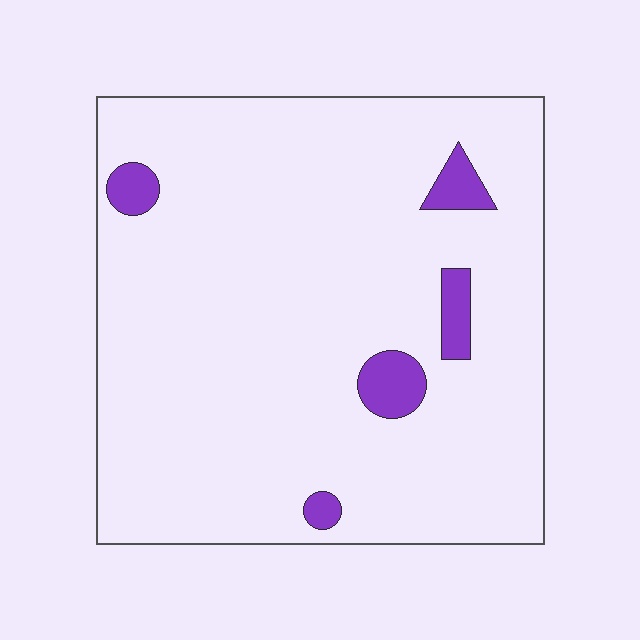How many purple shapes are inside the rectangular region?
5.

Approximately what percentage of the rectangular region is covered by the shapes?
Approximately 5%.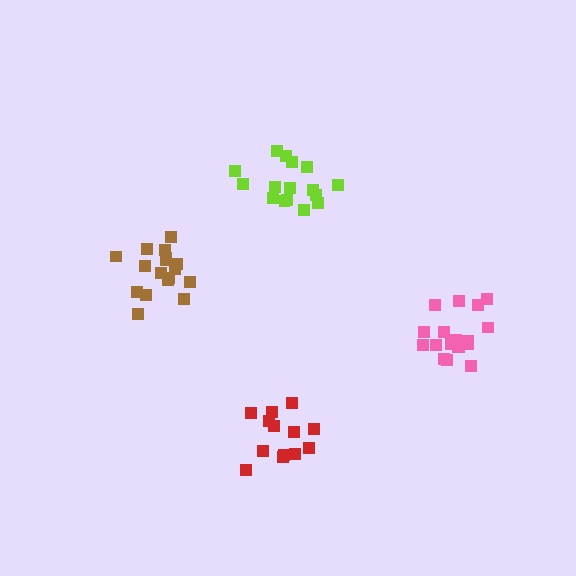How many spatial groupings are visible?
There are 4 spatial groupings.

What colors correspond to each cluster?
The clusters are colored: red, lime, pink, brown.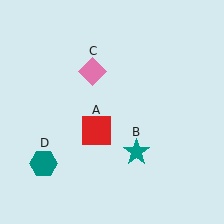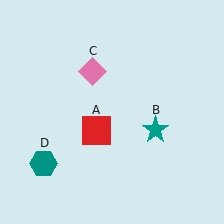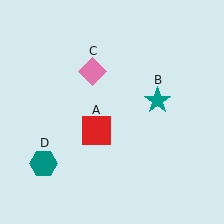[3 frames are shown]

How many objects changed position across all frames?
1 object changed position: teal star (object B).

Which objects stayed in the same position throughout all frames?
Red square (object A) and pink diamond (object C) and teal hexagon (object D) remained stationary.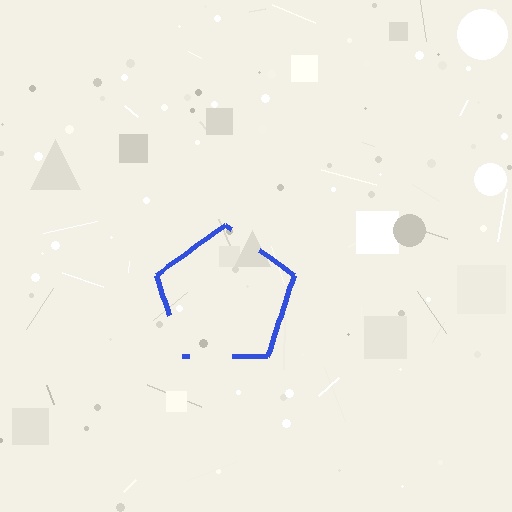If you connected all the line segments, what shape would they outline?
They would outline a pentagon.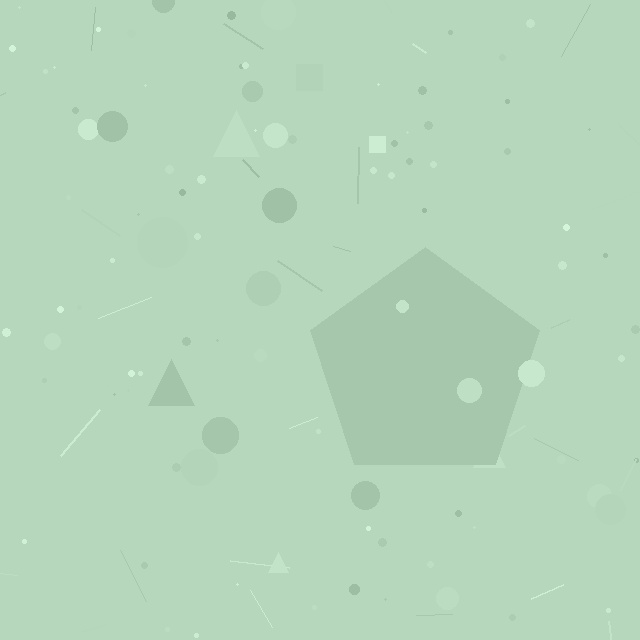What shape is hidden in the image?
A pentagon is hidden in the image.